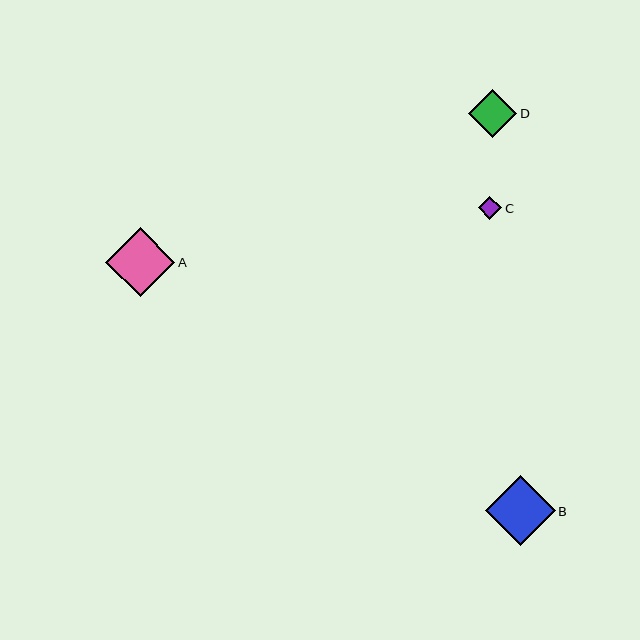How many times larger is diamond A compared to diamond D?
Diamond A is approximately 1.5 times the size of diamond D.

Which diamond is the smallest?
Diamond C is the smallest with a size of approximately 24 pixels.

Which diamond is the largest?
Diamond B is the largest with a size of approximately 70 pixels.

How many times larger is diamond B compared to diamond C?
Diamond B is approximately 3.0 times the size of diamond C.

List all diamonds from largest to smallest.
From largest to smallest: B, A, D, C.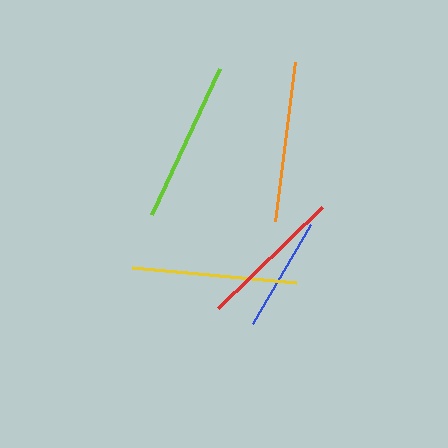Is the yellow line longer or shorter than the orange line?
The yellow line is longer than the orange line.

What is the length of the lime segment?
The lime segment is approximately 161 pixels long.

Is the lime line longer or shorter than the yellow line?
The yellow line is longer than the lime line.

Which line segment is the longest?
The yellow line is the longest at approximately 165 pixels.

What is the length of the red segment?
The red segment is approximately 145 pixels long.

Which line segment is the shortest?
The blue line is the shortest at approximately 115 pixels.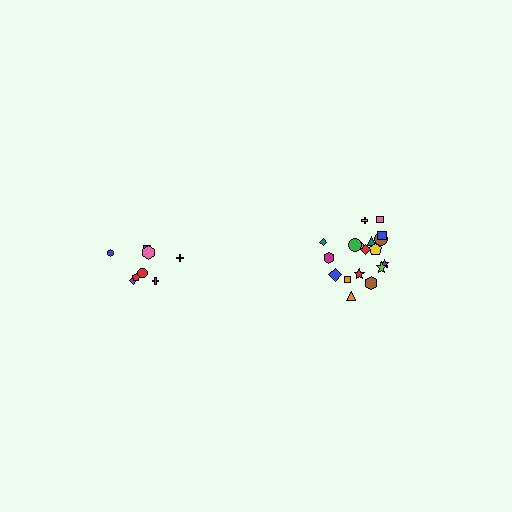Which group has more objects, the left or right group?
The right group.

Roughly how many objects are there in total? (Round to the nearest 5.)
Roughly 25 objects in total.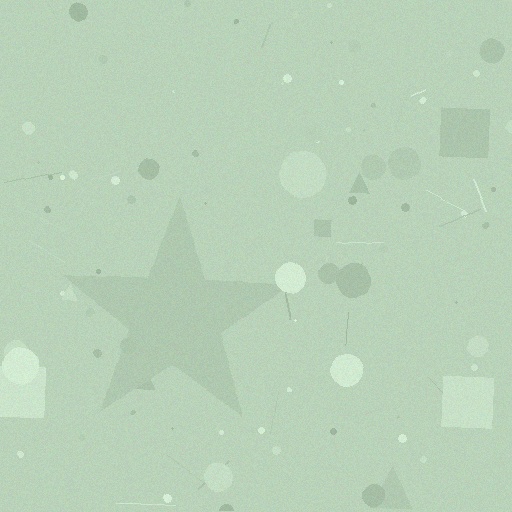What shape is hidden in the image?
A star is hidden in the image.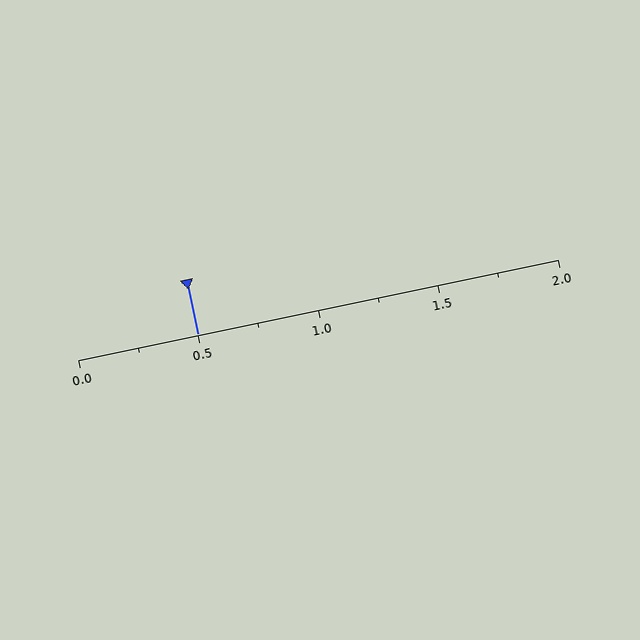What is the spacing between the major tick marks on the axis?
The major ticks are spaced 0.5 apart.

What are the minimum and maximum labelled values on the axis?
The axis runs from 0.0 to 2.0.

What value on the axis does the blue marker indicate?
The marker indicates approximately 0.5.